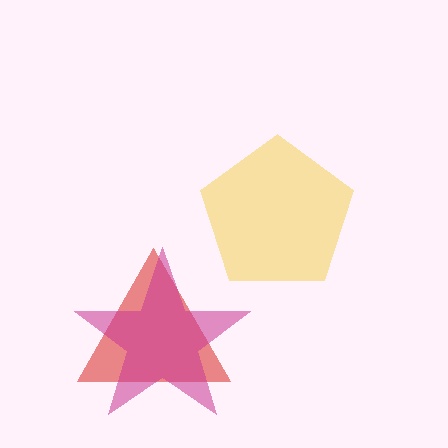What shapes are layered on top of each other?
The layered shapes are: a red triangle, a yellow pentagon, a magenta star.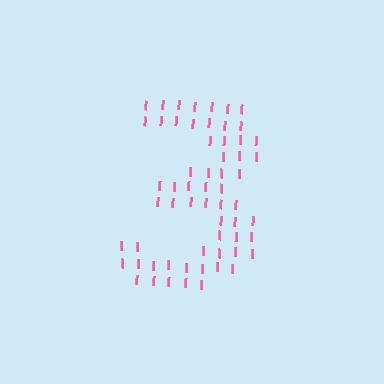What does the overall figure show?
The overall figure shows the digit 3.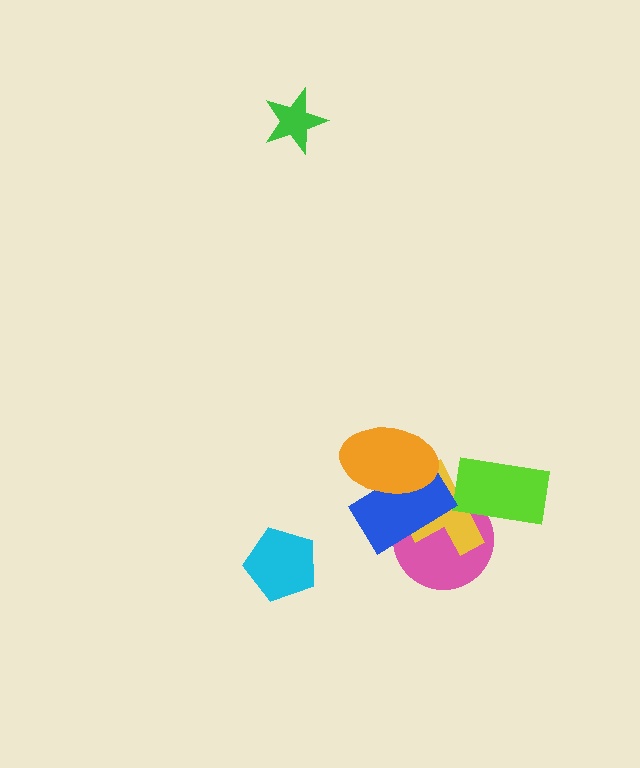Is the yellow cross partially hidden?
Yes, it is partially covered by another shape.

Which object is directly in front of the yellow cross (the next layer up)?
The lime rectangle is directly in front of the yellow cross.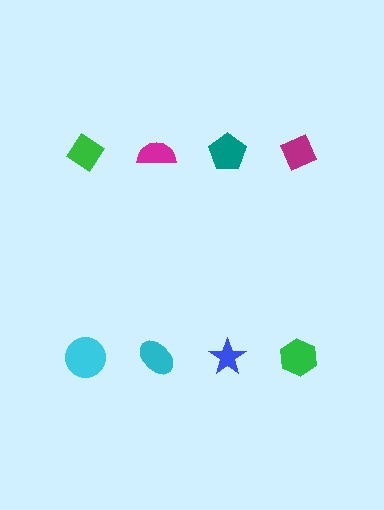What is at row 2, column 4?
A green hexagon.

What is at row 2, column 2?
A cyan ellipse.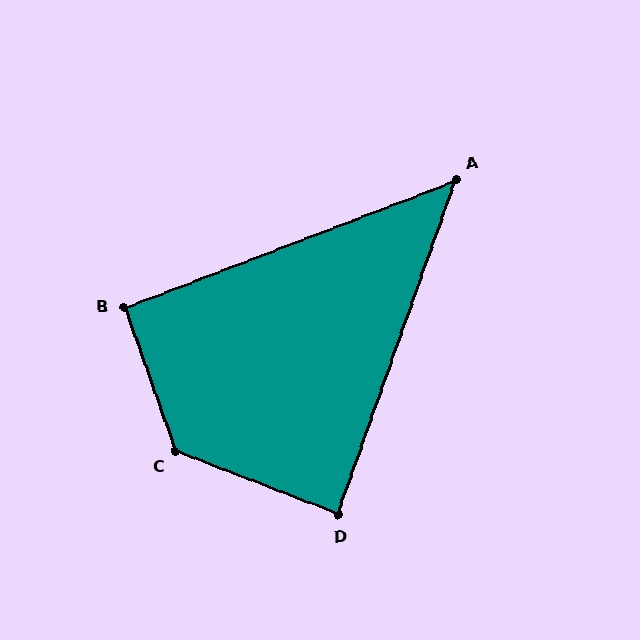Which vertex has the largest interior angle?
C, at approximately 131 degrees.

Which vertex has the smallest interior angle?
A, at approximately 49 degrees.